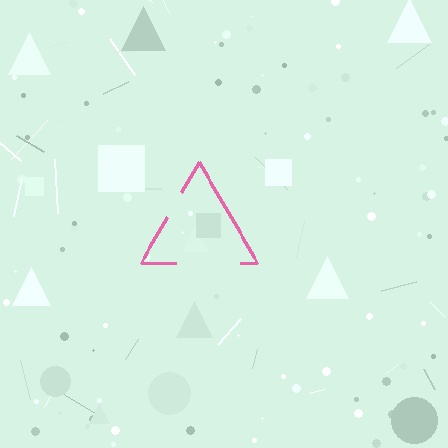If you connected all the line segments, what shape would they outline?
They would outline a triangle.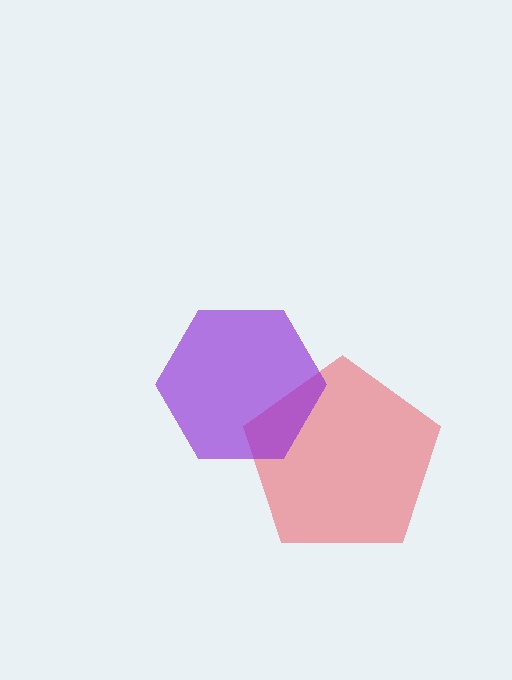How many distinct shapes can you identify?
There are 2 distinct shapes: a red pentagon, a purple hexagon.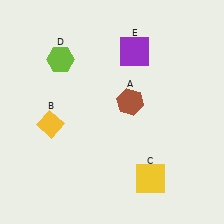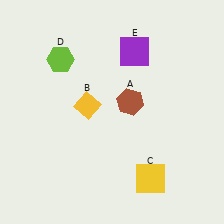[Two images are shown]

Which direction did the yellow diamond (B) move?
The yellow diamond (B) moved right.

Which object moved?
The yellow diamond (B) moved right.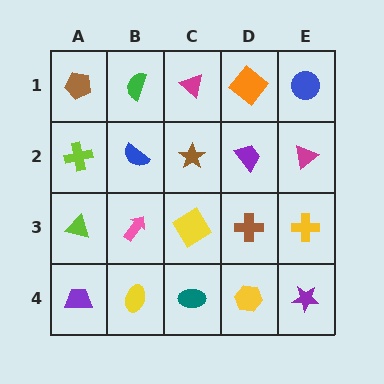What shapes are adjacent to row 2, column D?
An orange diamond (row 1, column D), a brown cross (row 3, column D), a brown star (row 2, column C), a magenta triangle (row 2, column E).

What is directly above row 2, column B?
A green semicircle.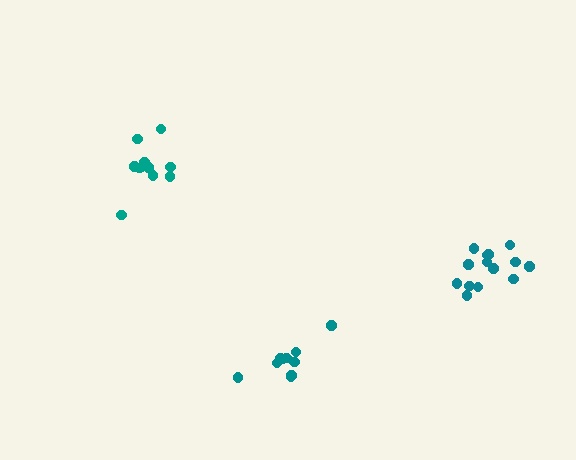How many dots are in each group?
Group 1: 11 dots, Group 2: 15 dots, Group 3: 10 dots (36 total).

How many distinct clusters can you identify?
There are 3 distinct clusters.